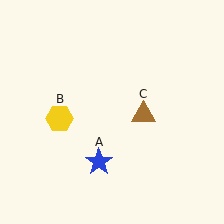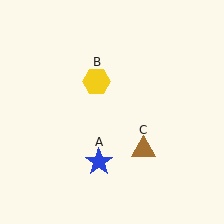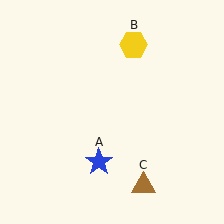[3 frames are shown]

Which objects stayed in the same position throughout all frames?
Blue star (object A) remained stationary.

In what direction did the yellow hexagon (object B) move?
The yellow hexagon (object B) moved up and to the right.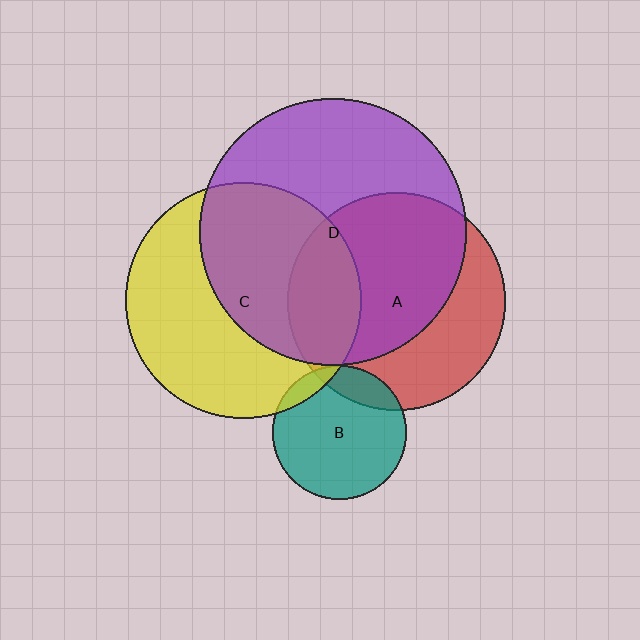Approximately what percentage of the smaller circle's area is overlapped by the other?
Approximately 15%.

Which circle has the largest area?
Circle D (purple).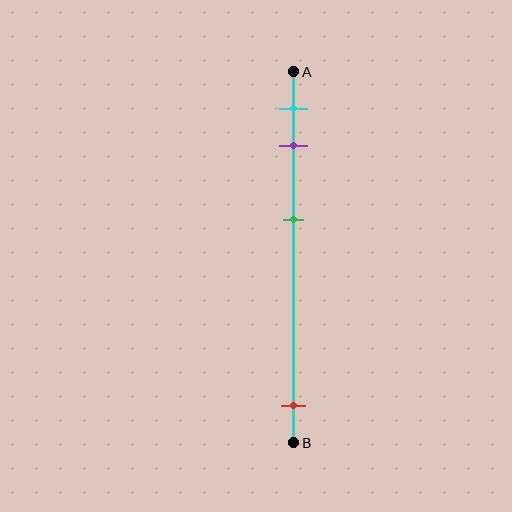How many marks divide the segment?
There are 4 marks dividing the segment.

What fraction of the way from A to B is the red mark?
The red mark is approximately 90% (0.9) of the way from A to B.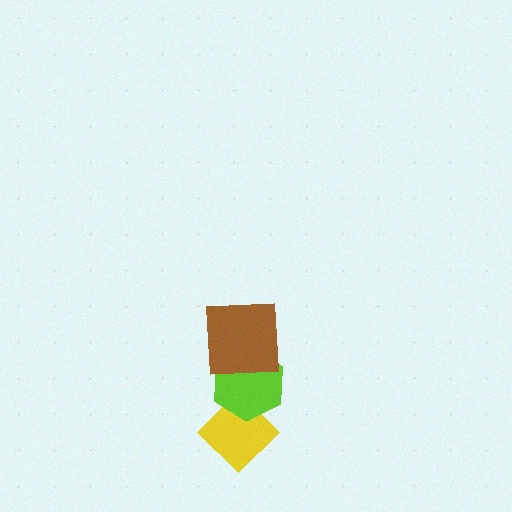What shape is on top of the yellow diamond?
The lime hexagon is on top of the yellow diamond.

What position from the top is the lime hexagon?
The lime hexagon is 2nd from the top.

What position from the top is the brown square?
The brown square is 1st from the top.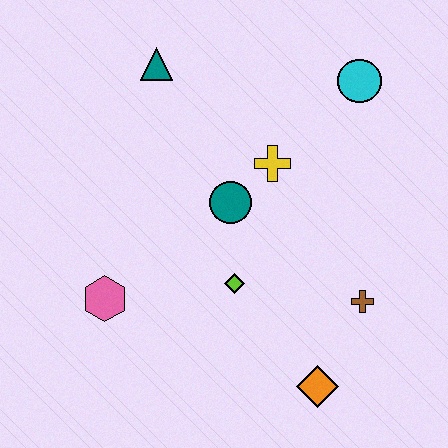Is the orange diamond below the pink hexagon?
Yes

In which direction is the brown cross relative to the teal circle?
The brown cross is to the right of the teal circle.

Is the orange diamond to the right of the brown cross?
No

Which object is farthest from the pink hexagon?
The cyan circle is farthest from the pink hexagon.